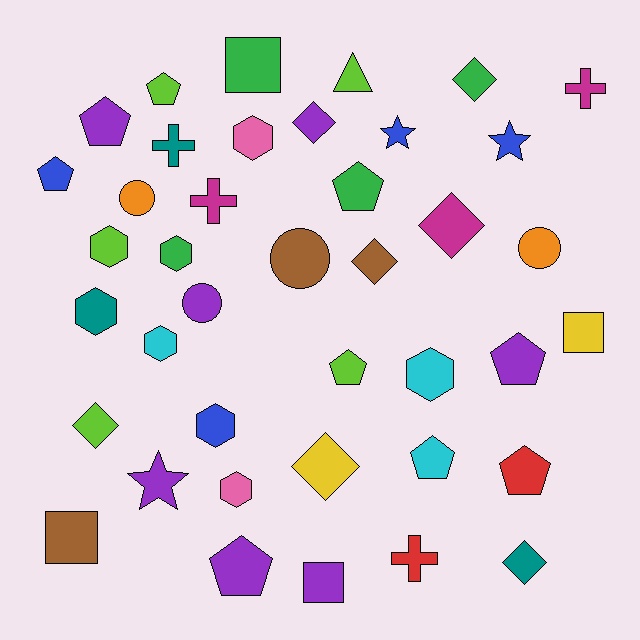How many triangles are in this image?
There is 1 triangle.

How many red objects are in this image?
There are 2 red objects.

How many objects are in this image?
There are 40 objects.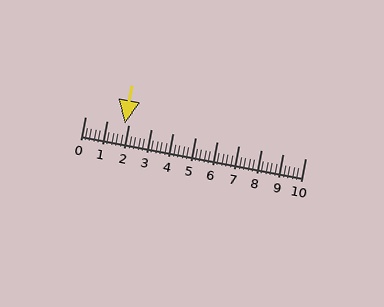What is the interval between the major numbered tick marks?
The major tick marks are spaced 1 units apart.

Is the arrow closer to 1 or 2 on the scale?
The arrow is closer to 2.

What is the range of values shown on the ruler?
The ruler shows values from 0 to 10.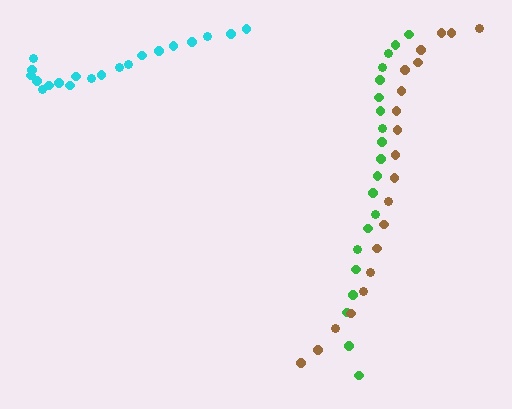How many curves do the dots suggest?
There are 3 distinct paths.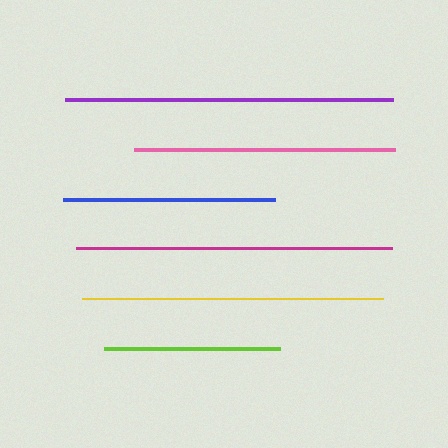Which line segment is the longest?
The purple line is the longest at approximately 328 pixels.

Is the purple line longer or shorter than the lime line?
The purple line is longer than the lime line.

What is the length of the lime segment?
The lime segment is approximately 176 pixels long.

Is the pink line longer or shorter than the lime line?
The pink line is longer than the lime line.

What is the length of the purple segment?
The purple segment is approximately 328 pixels long.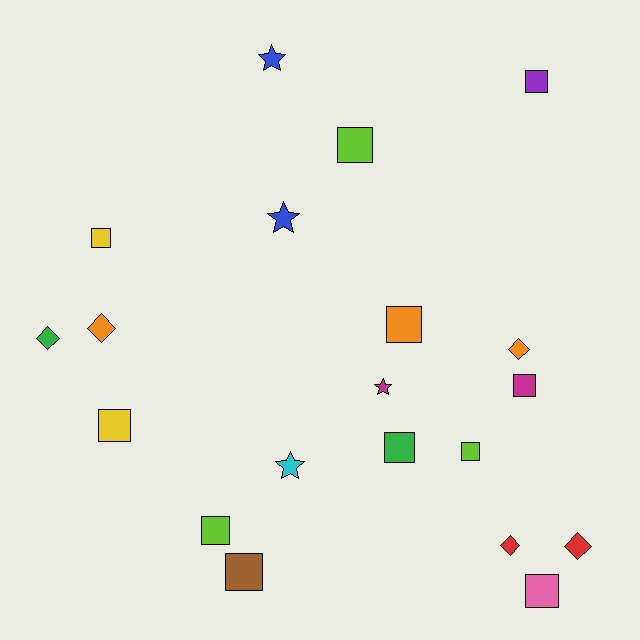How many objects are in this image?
There are 20 objects.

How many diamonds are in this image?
There are 5 diamonds.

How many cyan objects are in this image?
There is 1 cyan object.